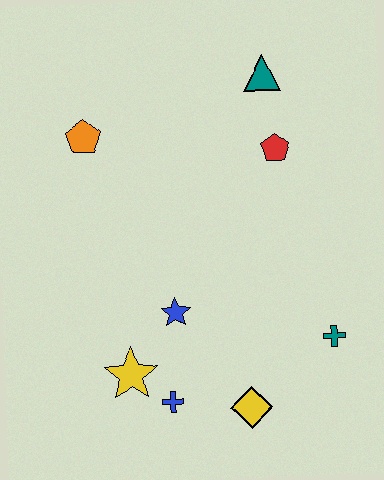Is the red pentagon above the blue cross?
Yes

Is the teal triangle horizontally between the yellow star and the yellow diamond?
No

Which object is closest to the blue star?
The yellow star is closest to the blue star.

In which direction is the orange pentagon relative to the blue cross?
The orange pentagon is above the blue cross.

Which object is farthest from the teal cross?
The orange pentagon is farthest from the teal cross.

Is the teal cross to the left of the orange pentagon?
No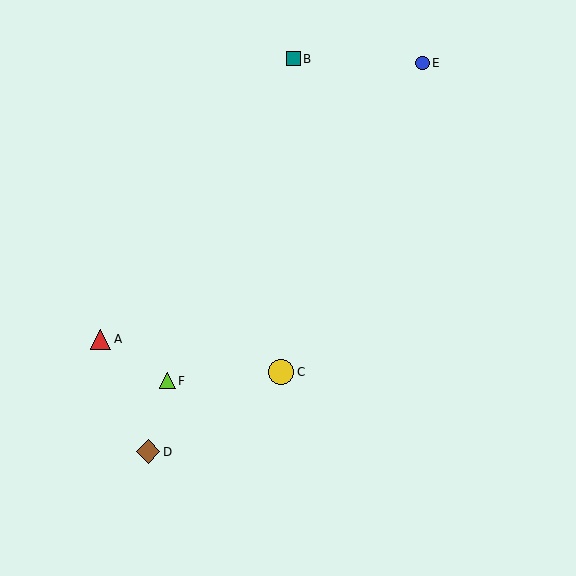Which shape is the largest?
The yellow circle (labeled C) is the largest.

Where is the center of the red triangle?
The center of the red triangle is at (100, 339).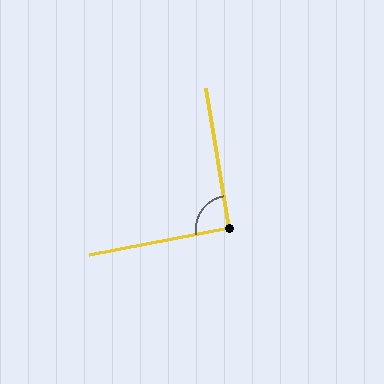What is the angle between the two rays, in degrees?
Approximately 92 degrees.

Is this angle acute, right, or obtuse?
It is approximately a right angle.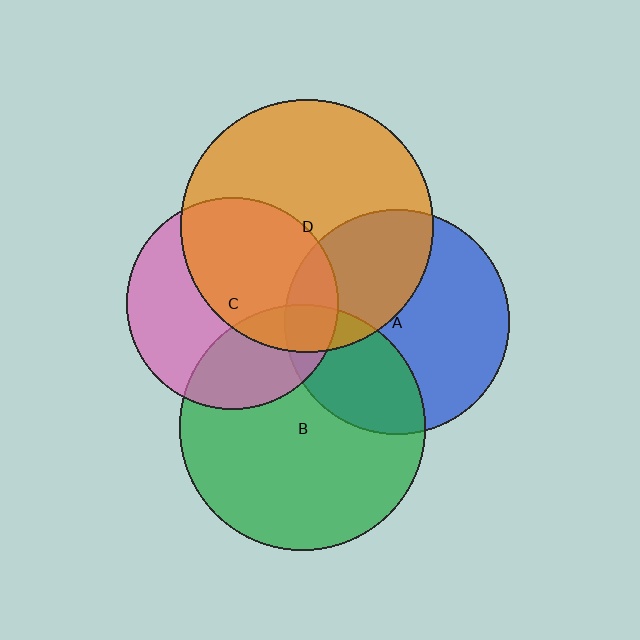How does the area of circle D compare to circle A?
Approximately 1.3 times.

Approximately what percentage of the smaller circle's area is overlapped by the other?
Approximately 40%.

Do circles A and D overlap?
Yes.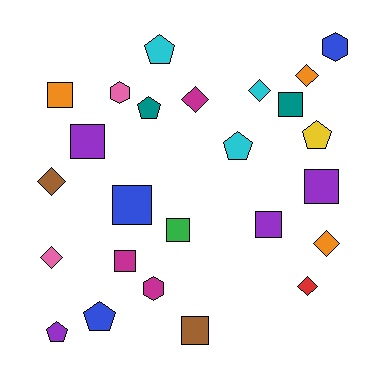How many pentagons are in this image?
There are 6 pentagons.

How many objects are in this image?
There are 25 objects.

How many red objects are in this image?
There is 1 red object.